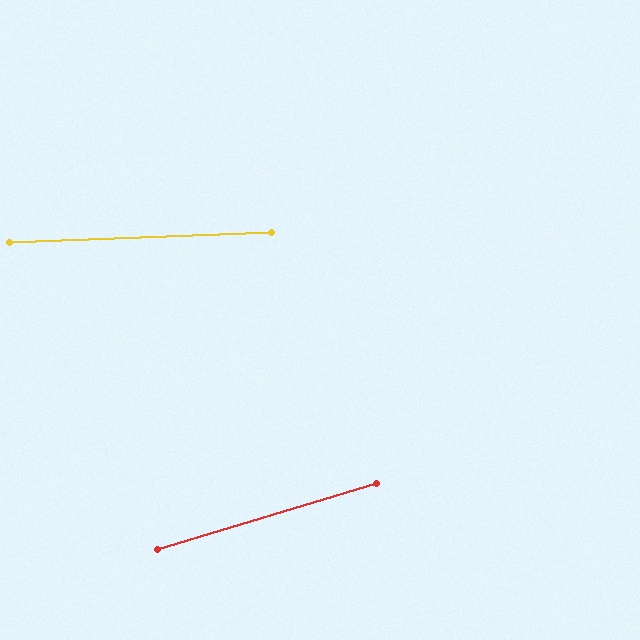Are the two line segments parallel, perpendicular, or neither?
Neither parallel nor perpendicular — they differ by about 15°.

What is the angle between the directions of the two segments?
Approximately 15 degrees.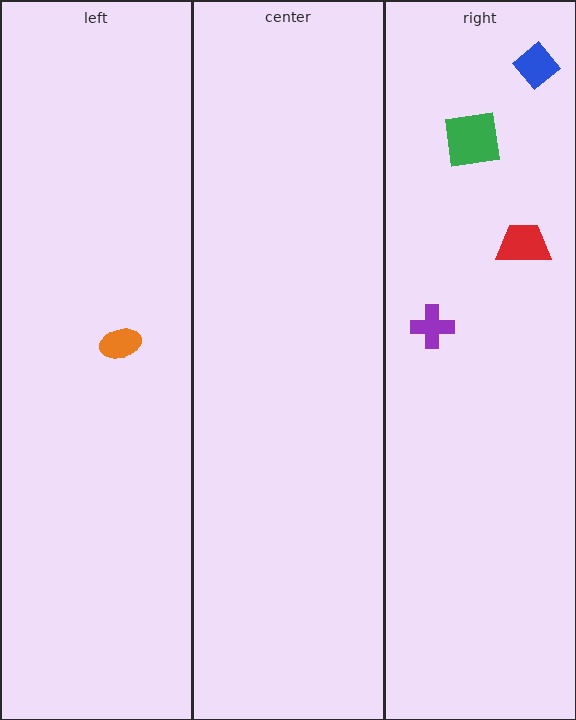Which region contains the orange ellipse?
The left region.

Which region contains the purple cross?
The right region.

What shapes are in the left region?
The orange ellipse.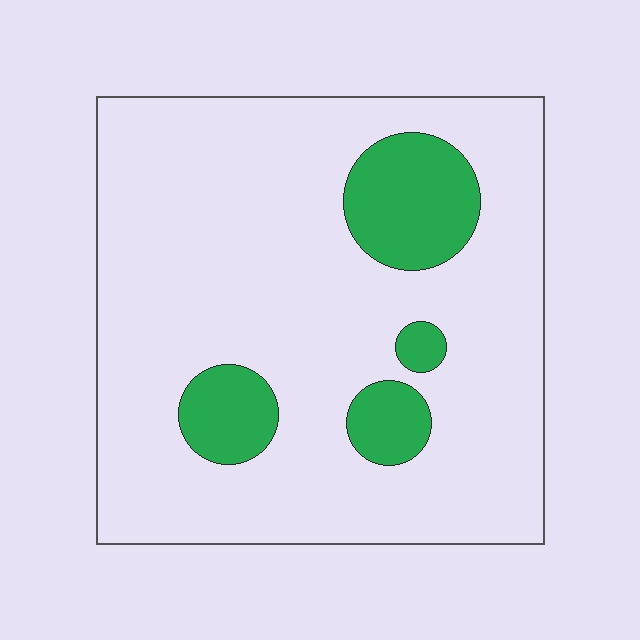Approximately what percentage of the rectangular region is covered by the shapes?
Approximately 15%.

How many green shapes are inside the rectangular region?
4.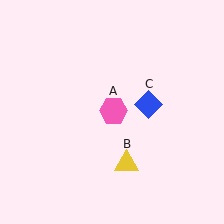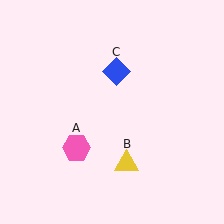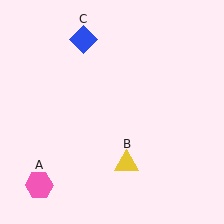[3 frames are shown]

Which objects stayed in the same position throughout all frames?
Yellow triangle (object B) remained stationary.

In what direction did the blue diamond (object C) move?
The blue diamond (object C) moved up and to the left.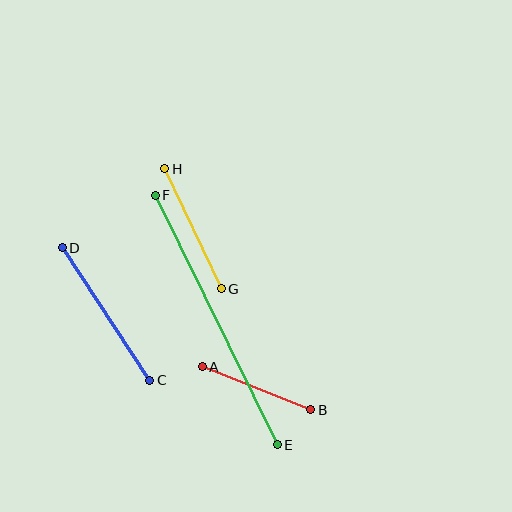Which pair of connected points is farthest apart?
Points E and F are farthest apart.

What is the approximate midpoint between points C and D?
The midpoint is at approximately (106, 314) pixels.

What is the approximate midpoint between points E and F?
The midpoint is at approximately (216, 320) pixels.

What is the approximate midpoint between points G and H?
The midpoint is at approximately (193, 229) pixels.